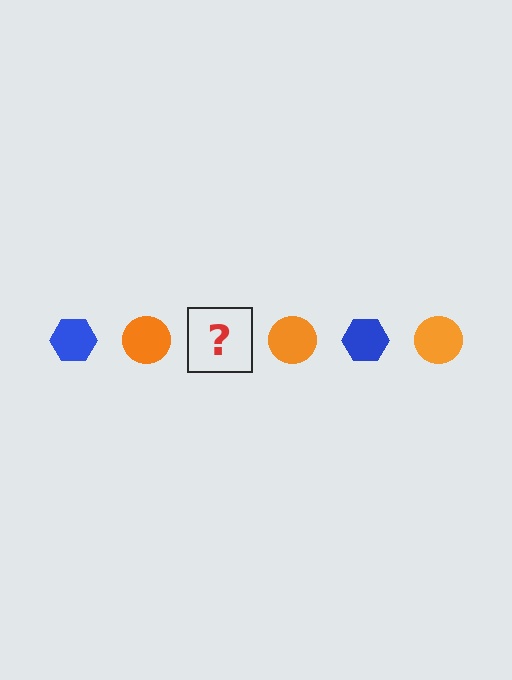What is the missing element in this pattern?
The missing element is a blue hexagon.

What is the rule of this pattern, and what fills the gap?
The rule is that the pattern alternates between blue hexagon and orange circle. The gap should be filled with a blue hexagon.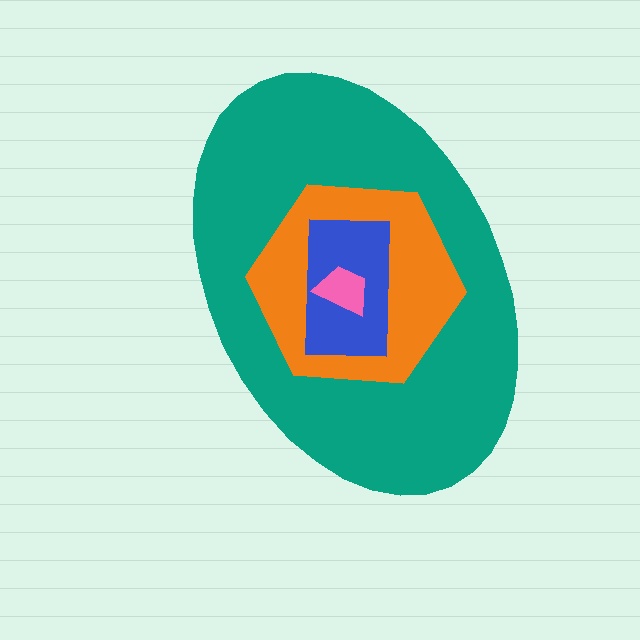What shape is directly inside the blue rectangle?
The pink trapezoid.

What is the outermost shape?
The teal ellipse.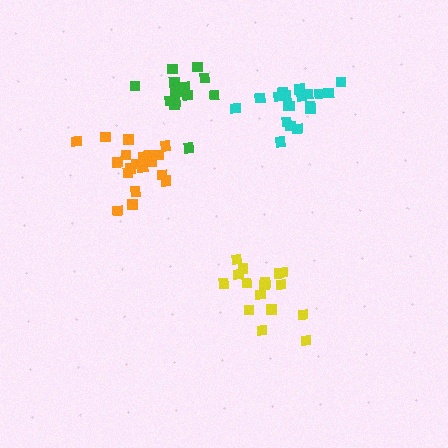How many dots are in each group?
Group 1: 16 dots, Group 2: 19 dots, Group 3: 20 dots, Group 4: 14 dots (69 total).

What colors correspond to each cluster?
The clusters are colored: yellow, cyan, orange, green.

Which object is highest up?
The green cluster is topmost.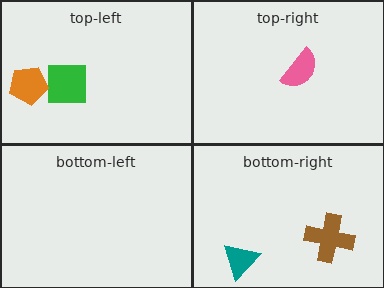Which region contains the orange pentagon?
The top-left region.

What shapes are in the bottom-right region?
The teal triangle, the brown cross.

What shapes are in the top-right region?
The pink semicircle.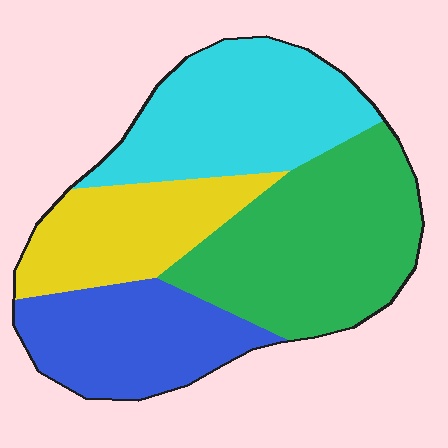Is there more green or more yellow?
Green.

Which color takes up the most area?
Green, at roughly 35%.